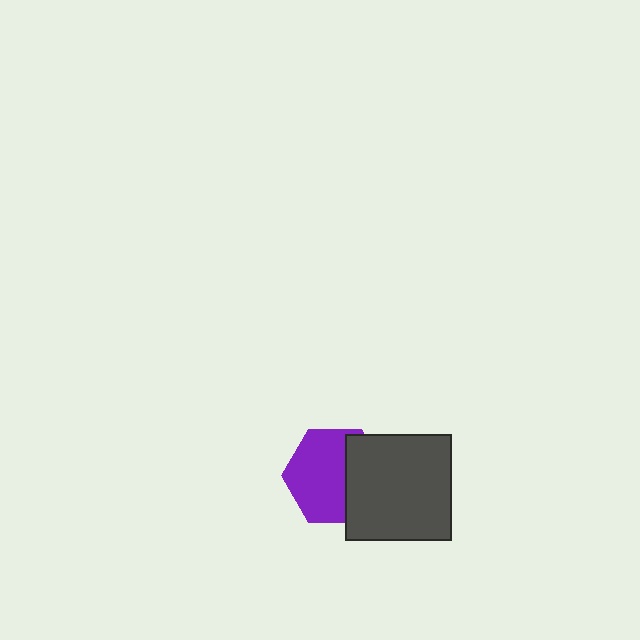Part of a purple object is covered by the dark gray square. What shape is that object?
It is a hexagon.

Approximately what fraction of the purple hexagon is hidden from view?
Roughly 36% of the purple hexagon is hidden behind the dark gray square.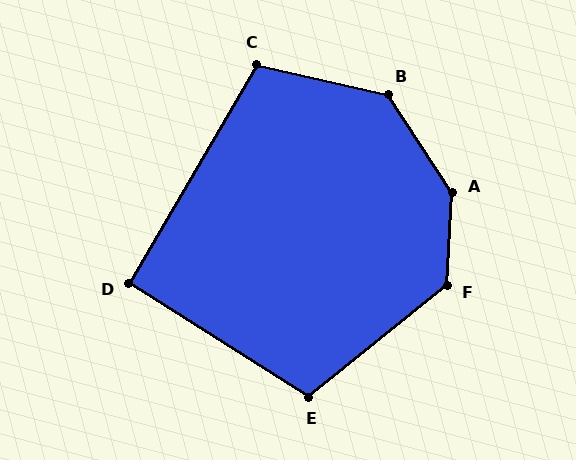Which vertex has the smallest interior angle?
D, at approximately 92 degrees.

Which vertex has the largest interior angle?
A, at approximately 144 degrees.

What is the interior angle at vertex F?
Approximately 132 degrees (obtuse).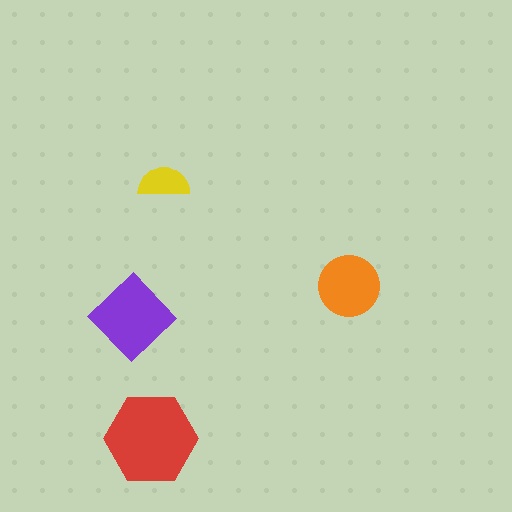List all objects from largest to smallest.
The red hexagon, the purple diamond, the orange circle, the yellow semicircle.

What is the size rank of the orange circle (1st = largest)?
3rd.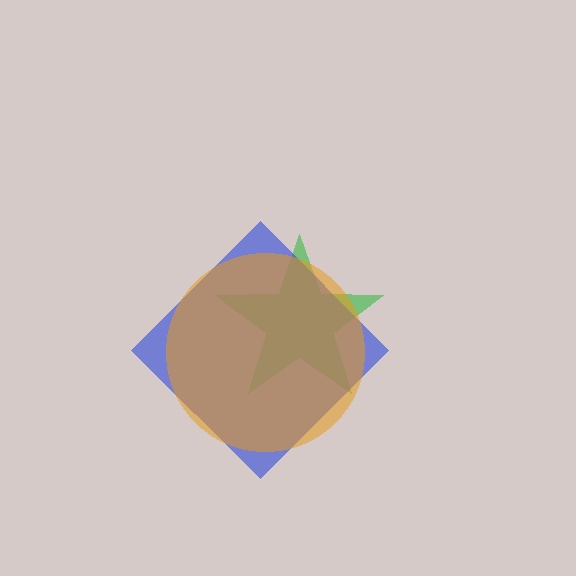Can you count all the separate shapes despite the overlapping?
Yes, there are 3 separate shapes.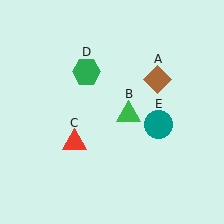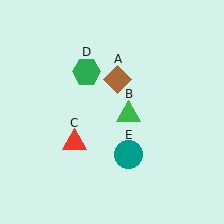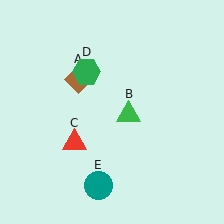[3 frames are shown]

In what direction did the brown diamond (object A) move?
The brown diamond (object A) moved left.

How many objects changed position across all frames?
2 objects changed position: brown diamond (object A), teal circle (object E).